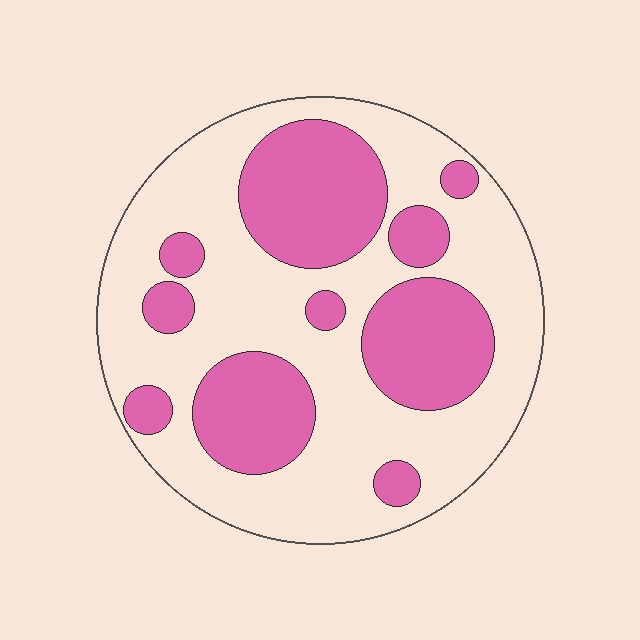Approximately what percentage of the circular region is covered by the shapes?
Approximately 35%.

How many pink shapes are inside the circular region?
10.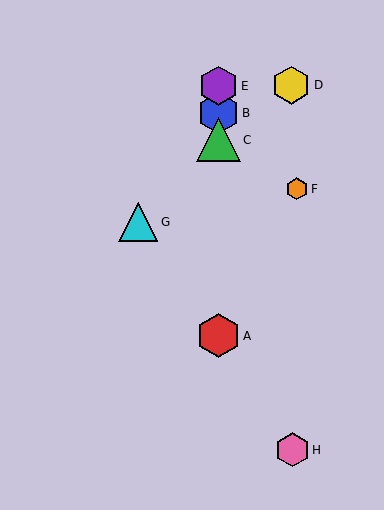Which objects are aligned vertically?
Objects A, B, C, E are aligned vertically.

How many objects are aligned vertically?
4 objects (A, B, C, E) are aligned vertically.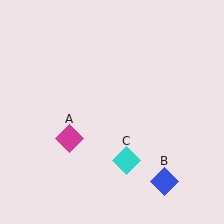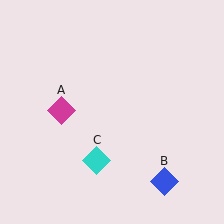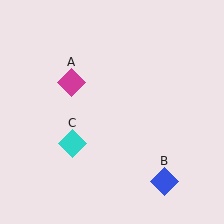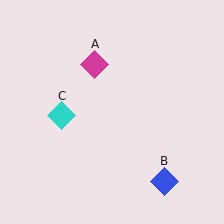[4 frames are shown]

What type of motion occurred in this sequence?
The magenta diamond (object A), cyan diamond (object C) rotated clockwise around the center of the scene.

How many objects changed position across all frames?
2 objects changed position: magenta diamond (object A), cyan diamond (object C).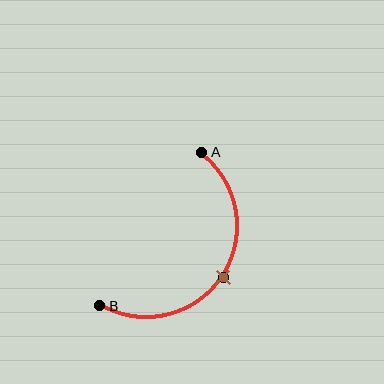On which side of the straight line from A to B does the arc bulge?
The arc bulges to the right of the straight line connecting A and B.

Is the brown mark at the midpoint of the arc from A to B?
Yes. The brown mark lies on the arc at equal arc-length from both A and B — it is the arc midpoint.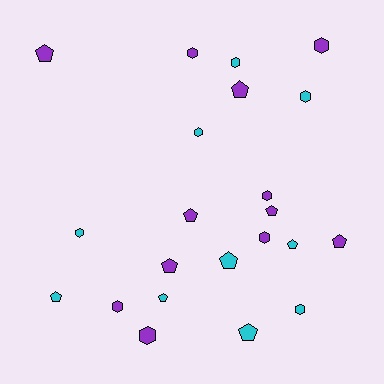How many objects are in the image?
There are 22 objects.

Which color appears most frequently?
Purple, with 12 objects.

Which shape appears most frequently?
Hexagon, with 11 objects.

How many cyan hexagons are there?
There are 5 cyan hexagons.